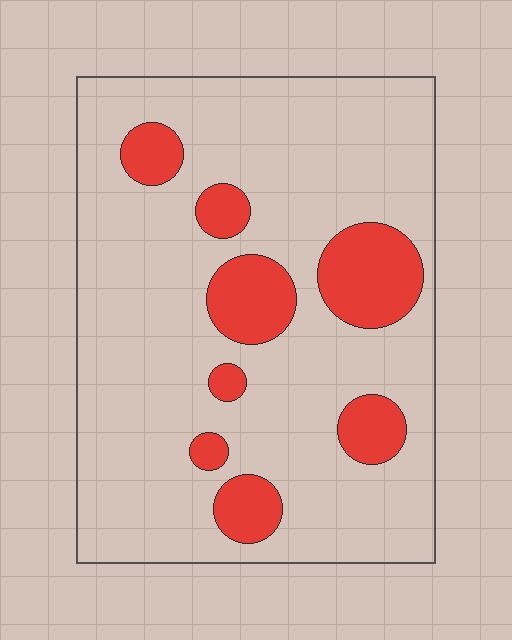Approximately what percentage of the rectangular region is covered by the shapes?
Approximately 20%.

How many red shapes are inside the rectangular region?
8.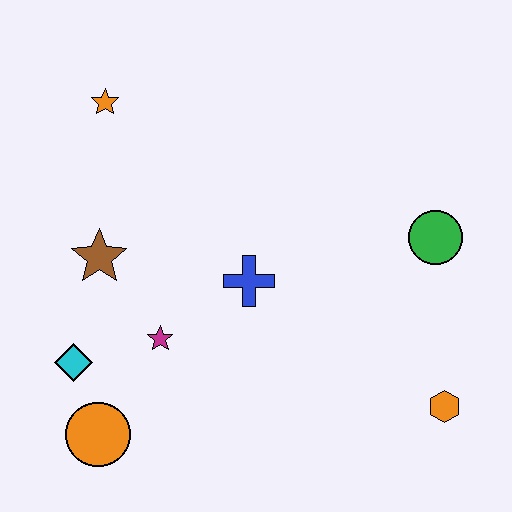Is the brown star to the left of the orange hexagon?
Yes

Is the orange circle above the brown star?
No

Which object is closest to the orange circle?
The cyan diamond is closest to the orange circle.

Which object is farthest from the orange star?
The orange hexagon is farthest from the orange star.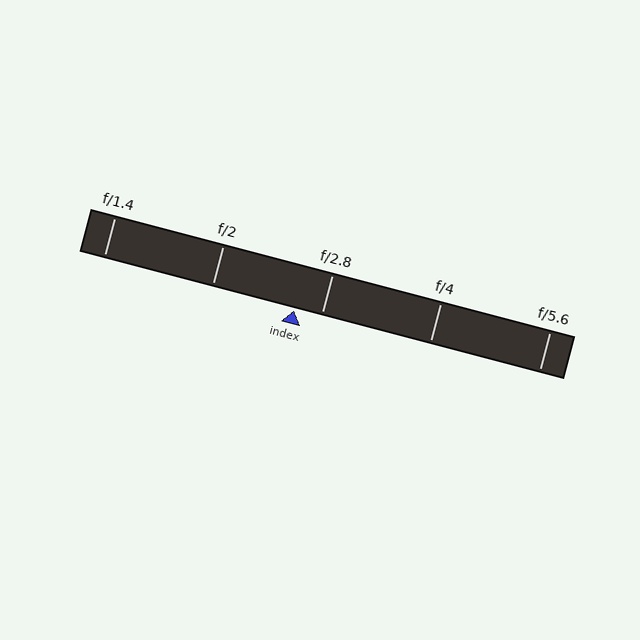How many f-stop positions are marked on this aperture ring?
There are 5 f-stop positions marked.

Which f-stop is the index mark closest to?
The index mark is closest to f/2.8.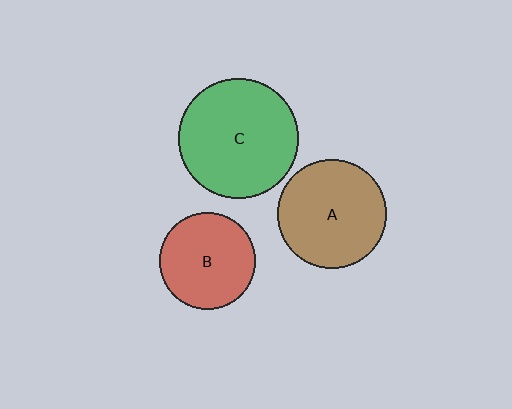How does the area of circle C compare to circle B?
Approximately 1.6 times.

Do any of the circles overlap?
No, none of the circles overlap.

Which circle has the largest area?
Circle C (green).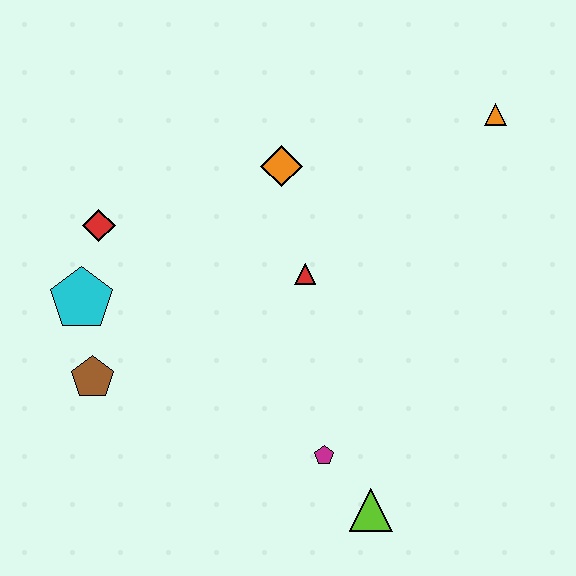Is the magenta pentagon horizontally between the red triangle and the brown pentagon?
No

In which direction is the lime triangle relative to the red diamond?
The lime triangle is below the red diamond.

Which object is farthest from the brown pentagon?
The orange triangle is farthest from the brown pentagon.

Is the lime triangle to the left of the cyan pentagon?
No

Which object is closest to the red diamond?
The cyan pentagon is closest to the red diamond.